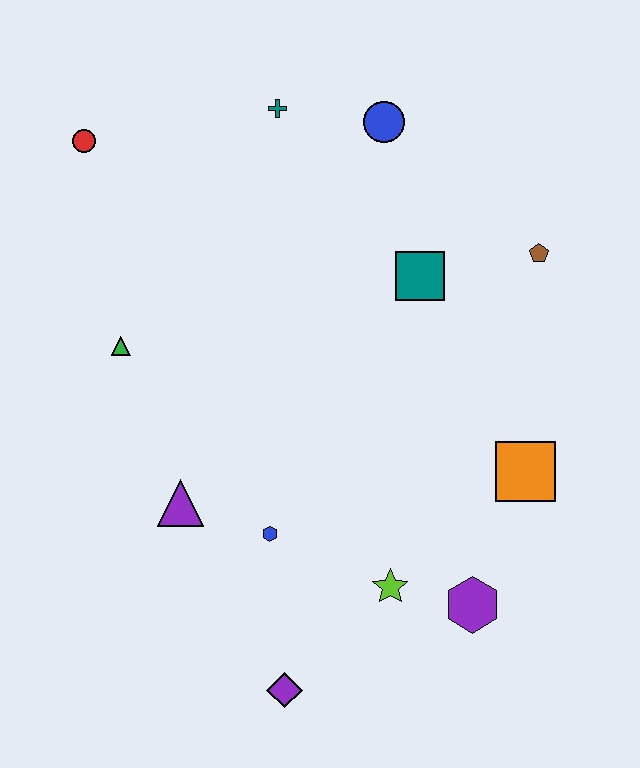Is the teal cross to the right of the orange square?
No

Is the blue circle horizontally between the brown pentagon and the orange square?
No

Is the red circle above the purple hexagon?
Yes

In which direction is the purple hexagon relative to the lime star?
The purple hexagon is to the right of the lime star.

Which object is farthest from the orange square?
The red circle is farthest from the orange square.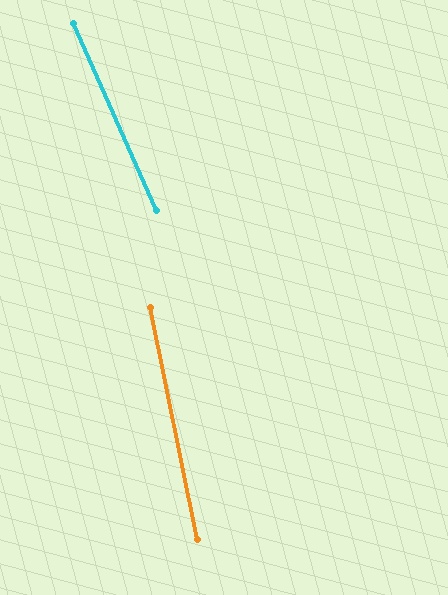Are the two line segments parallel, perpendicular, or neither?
Neither parallel nor perpendicular — they differ by about 13°.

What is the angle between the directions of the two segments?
Approximately 13 degrees.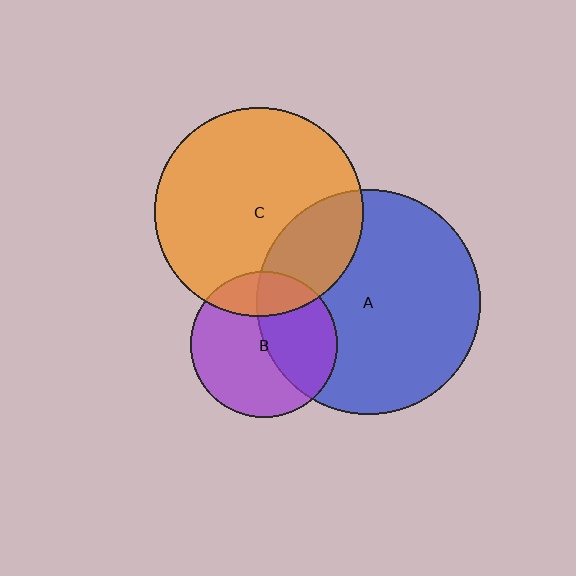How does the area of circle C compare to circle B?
Approximately 2.0 times.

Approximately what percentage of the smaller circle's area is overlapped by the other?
Approximately 25%.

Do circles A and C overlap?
Yes.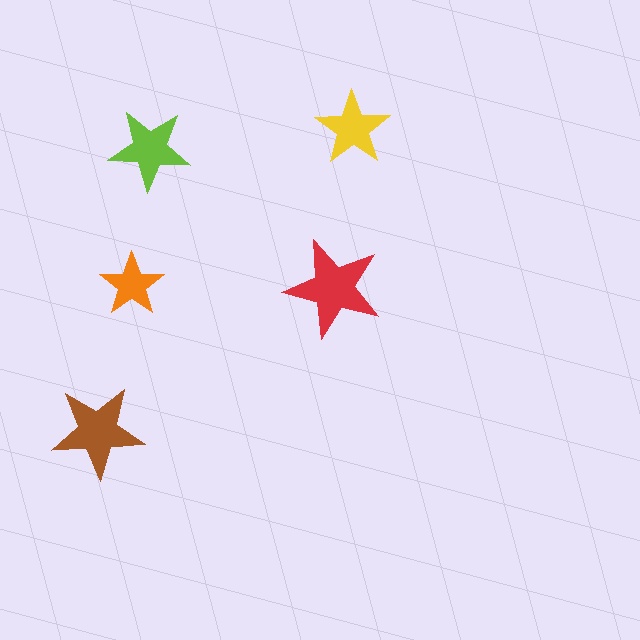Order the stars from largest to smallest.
the red one, the brown one, the lime one, the yellow one, the orange one.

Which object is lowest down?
The brown star is bottommost.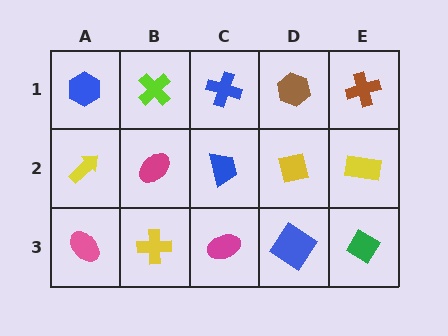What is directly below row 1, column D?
A yellow square.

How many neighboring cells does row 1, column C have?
3.